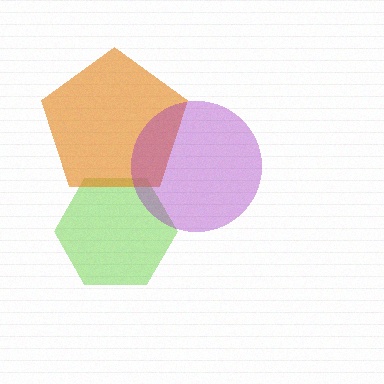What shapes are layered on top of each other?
The layered shapes are: a lime hexagon, an orange pentagon, a purple circle.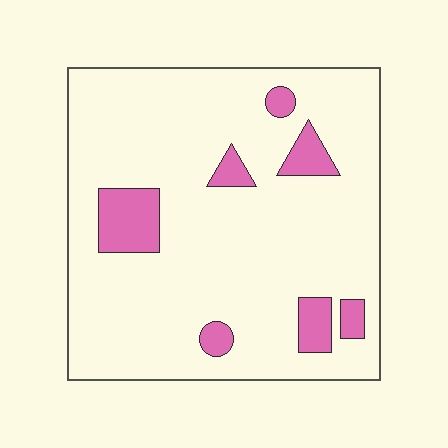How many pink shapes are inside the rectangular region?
7.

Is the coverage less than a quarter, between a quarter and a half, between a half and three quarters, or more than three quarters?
Less than a quarter.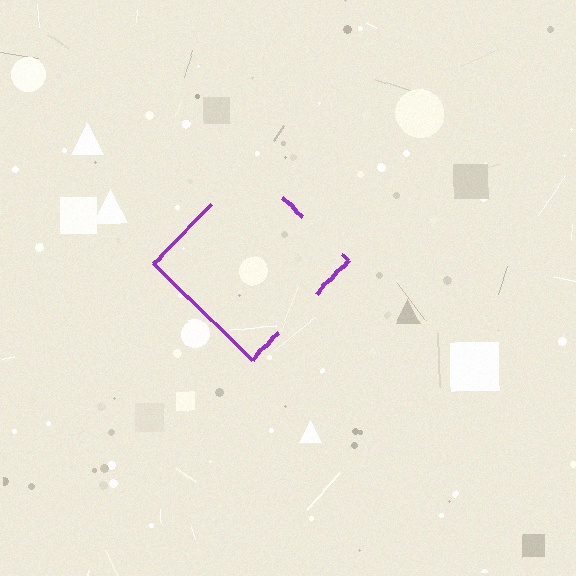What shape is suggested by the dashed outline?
The dashed outline suggests a diamond.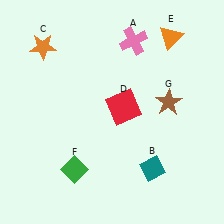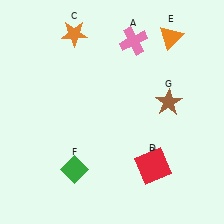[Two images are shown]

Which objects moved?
The objects that moved are: the orange star (C), the red square (D).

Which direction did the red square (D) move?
The red square (D) moved down.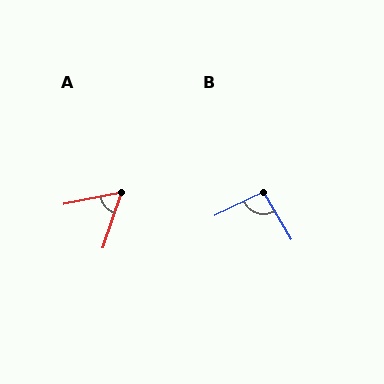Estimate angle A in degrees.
Approximately 60 degrees.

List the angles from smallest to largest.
A (60°), B (94°).